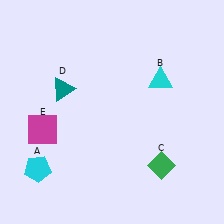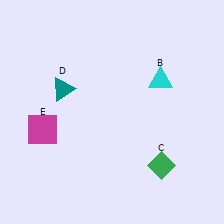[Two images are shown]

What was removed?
The cyan pentagon (A) was removed in Image 2.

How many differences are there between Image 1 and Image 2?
There is 1 difference between the two images.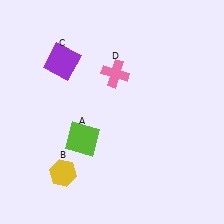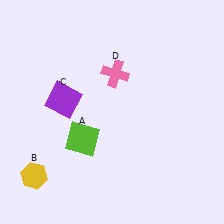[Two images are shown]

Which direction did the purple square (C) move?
The purple square (C) moved down.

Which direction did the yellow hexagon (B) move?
The yellow hexagon (B) moved left.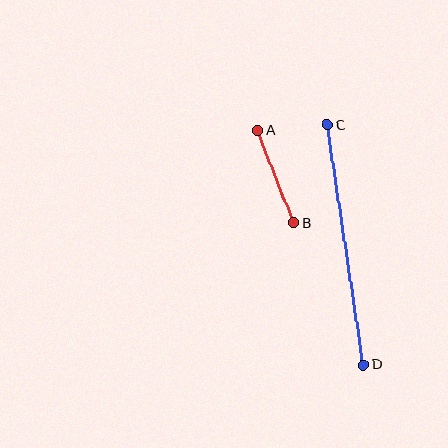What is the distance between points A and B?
The distance is approximately 99 pixels.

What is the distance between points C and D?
The distance is approximately 243 pixels.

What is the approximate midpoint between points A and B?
The midpoint is at approximately (276, 177) pixels.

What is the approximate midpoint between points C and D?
The midpoint is at approximately (345, 245) pixels.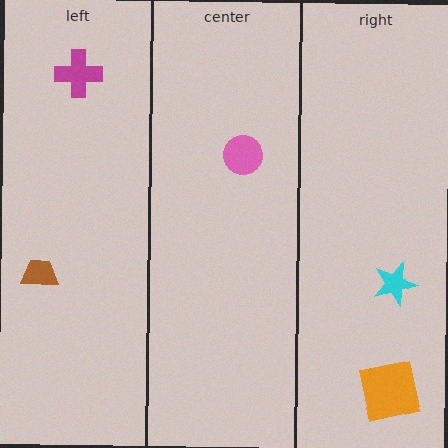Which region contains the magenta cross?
The left region.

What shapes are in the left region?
The brown trapezoid, the magenta cross.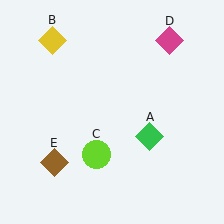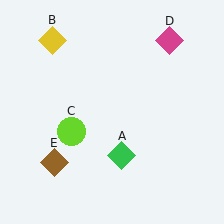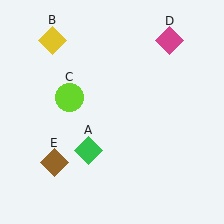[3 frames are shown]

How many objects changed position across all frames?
2 objects changed position: green diamond (object A), lime circle (object C).